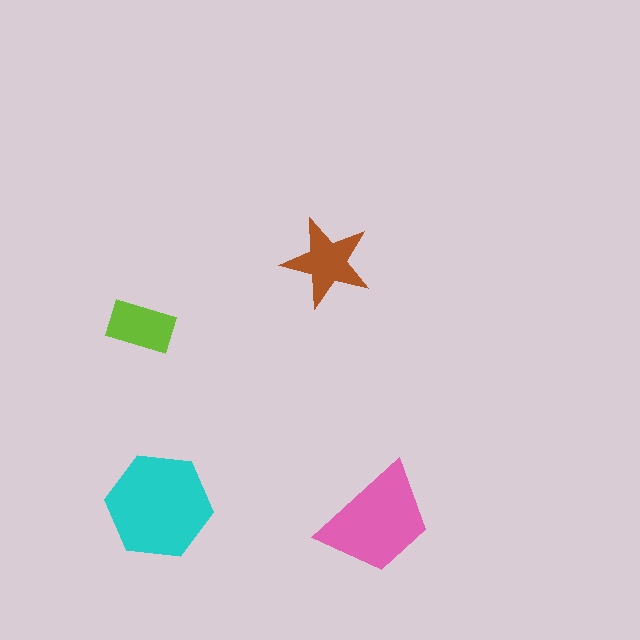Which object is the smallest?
The lime rectangle.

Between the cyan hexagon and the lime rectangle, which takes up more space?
The cyan hexagon.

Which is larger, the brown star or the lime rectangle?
The brown star.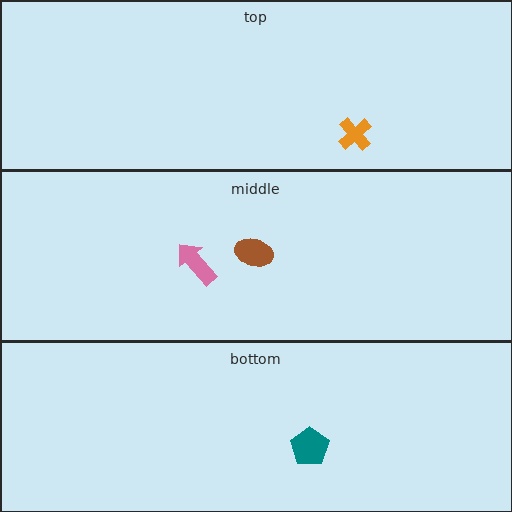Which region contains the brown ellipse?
The middle region.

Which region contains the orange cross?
The top region.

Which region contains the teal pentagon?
The bottom region.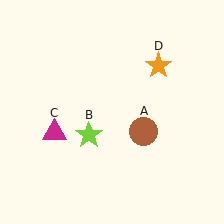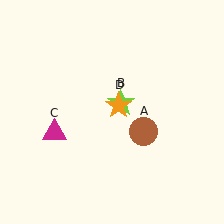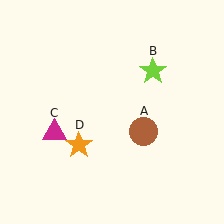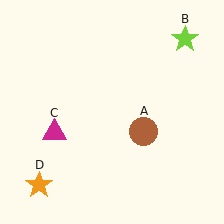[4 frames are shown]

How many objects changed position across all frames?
2 objects changed position: lime star (object B), orange star (object D).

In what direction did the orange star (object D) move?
The orange star (object D) moved down and to the left.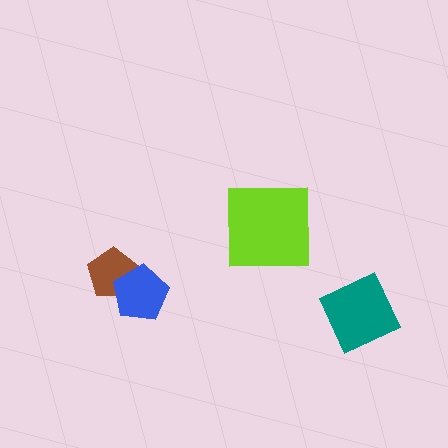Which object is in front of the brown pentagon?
The blue pentagon is in front of the brown pentagon.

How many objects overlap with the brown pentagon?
1 object overlaps with the brown pentagon.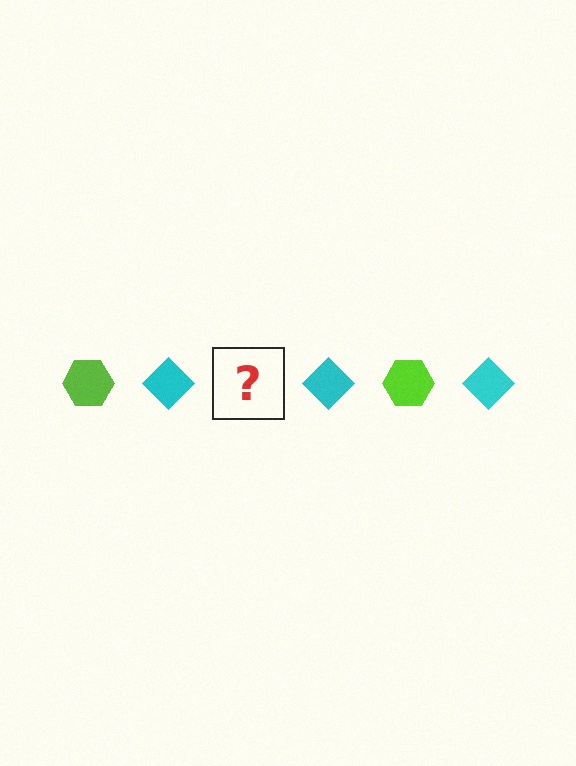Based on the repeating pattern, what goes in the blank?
The blank should be a lime hexagon.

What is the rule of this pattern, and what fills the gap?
The rule is that the pattern alternates between lime hexagon and cyan diamond. The gap should be filled with a lime hexagon.